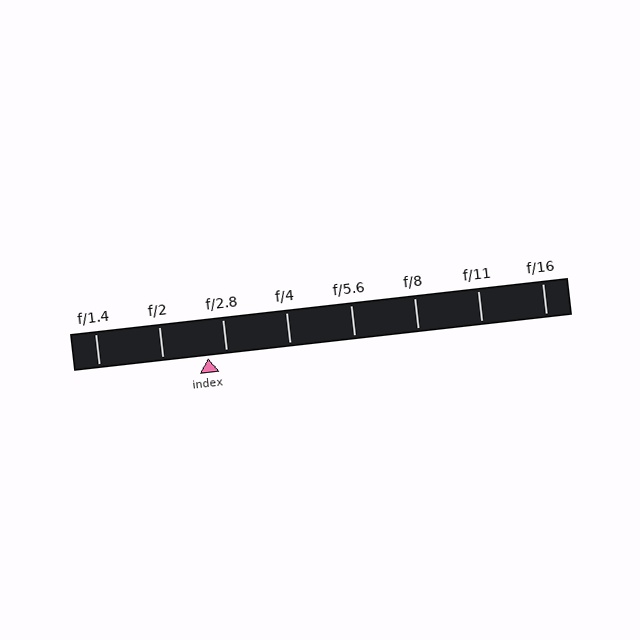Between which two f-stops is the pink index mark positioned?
The index mark is between f/2 and f/2.8.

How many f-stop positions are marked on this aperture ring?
There are 8 f-stop positions marked.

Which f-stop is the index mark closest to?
The index mark is closest to f/2.8.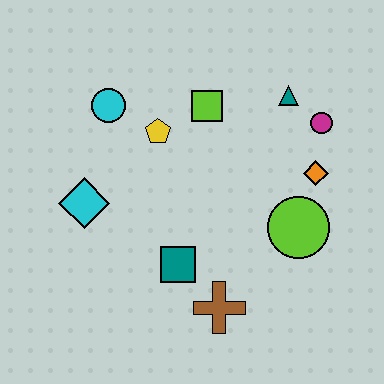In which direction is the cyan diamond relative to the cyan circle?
The cyan diamond is below the cyan circle.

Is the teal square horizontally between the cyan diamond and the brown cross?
Yes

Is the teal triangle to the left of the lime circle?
Yes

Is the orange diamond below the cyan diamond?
No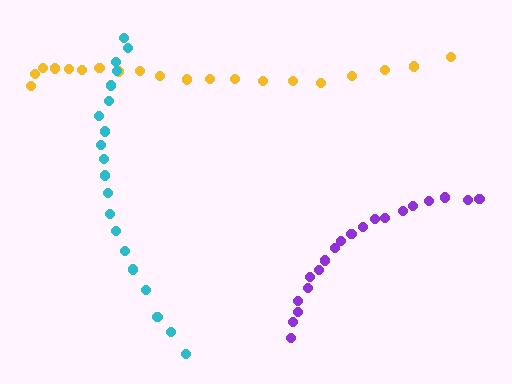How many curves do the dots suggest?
There are 3 distinct paths.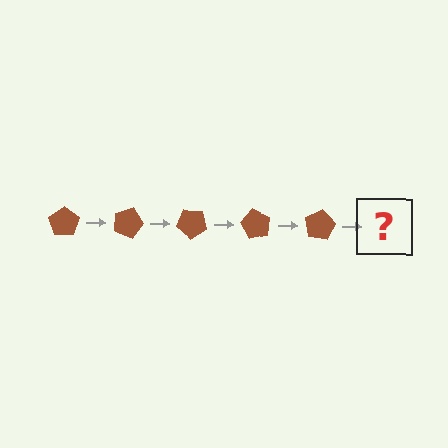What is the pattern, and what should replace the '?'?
The pattern is that the pentagon rotates 20 degrees each step. The '?' should be a brown pentagon rotated 100 degrees.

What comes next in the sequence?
The next element should be a brown pentagon rotated 100 degrees.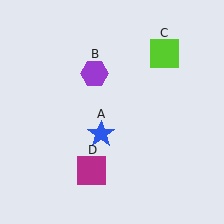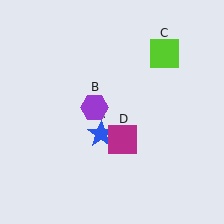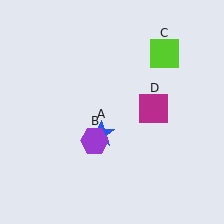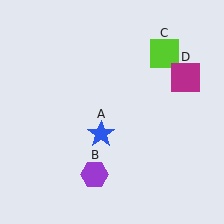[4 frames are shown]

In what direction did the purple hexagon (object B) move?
The purple hexagon (object B) moved down.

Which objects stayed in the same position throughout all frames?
Blue star (object A) and lime square (object C) remained stationary.